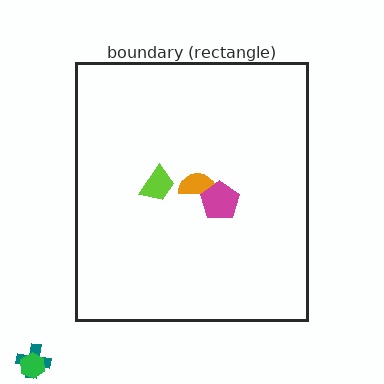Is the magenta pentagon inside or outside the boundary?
Inside.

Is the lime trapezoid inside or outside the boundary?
Inside.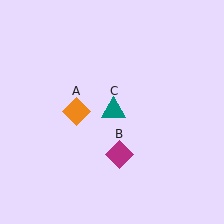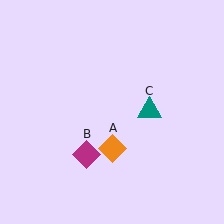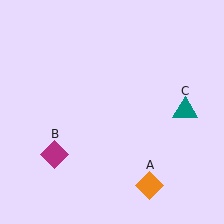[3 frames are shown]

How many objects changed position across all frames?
3 objects changed position: orange diamond (object A), magenta diamond (object B), teal triangle (object C).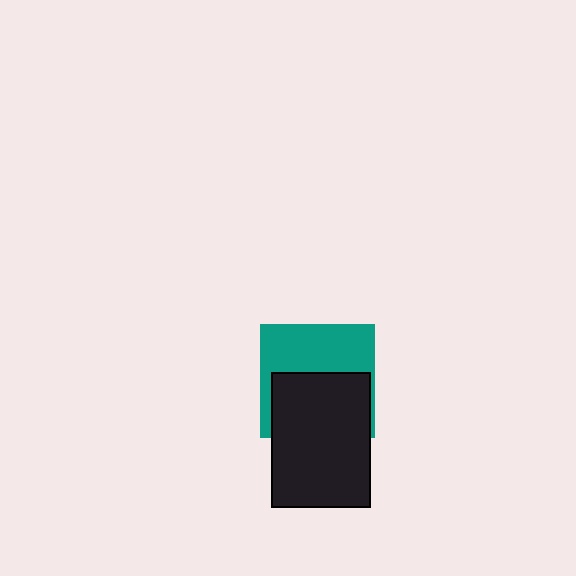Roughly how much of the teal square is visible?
About half of it is visible (roughly 50%).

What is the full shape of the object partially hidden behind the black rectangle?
The partially hidden object is a teal square.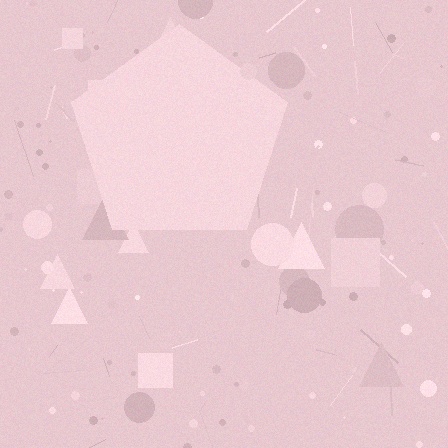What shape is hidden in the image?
A pentagon is hidden in the image.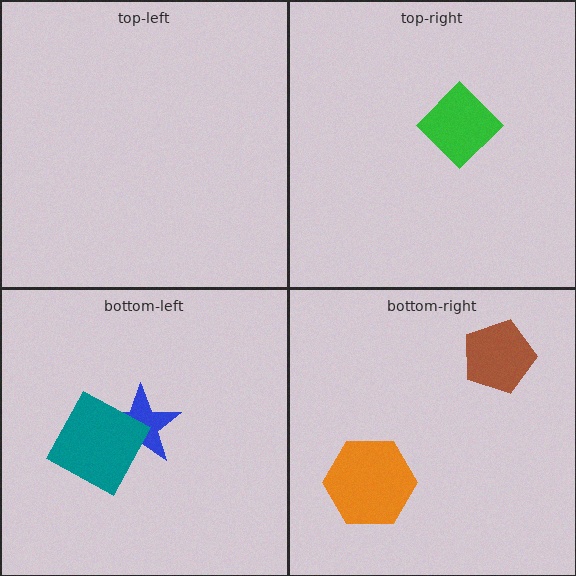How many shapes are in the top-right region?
1.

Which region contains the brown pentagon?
The bottom-right region.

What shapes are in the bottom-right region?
The brown pentagon, the orange hexagon.